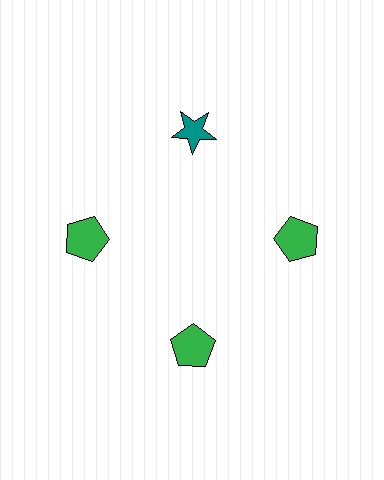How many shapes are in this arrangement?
There are 4 shapes arranged in a ring pattern.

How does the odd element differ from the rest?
It differs in both color (teal instead of green) and shape (star instead of pentagon).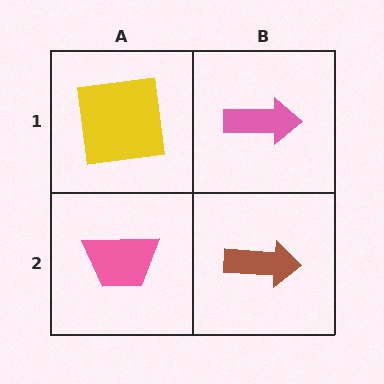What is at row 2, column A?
A pink trapezoid.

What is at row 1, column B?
A pink arrow.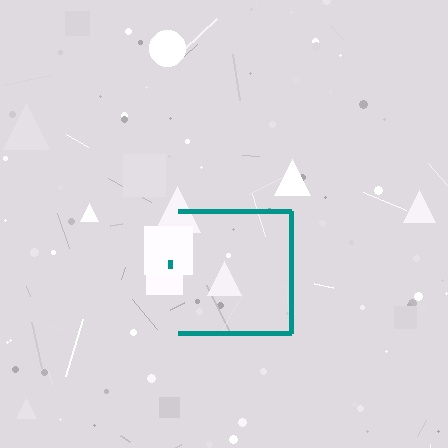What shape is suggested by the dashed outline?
The dashed outline suggests a square.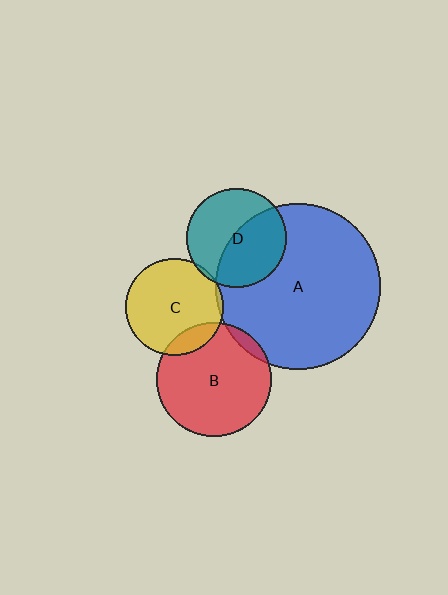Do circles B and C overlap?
Yes.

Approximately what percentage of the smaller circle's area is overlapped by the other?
Approximately 15%.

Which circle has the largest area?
Circle A (blue).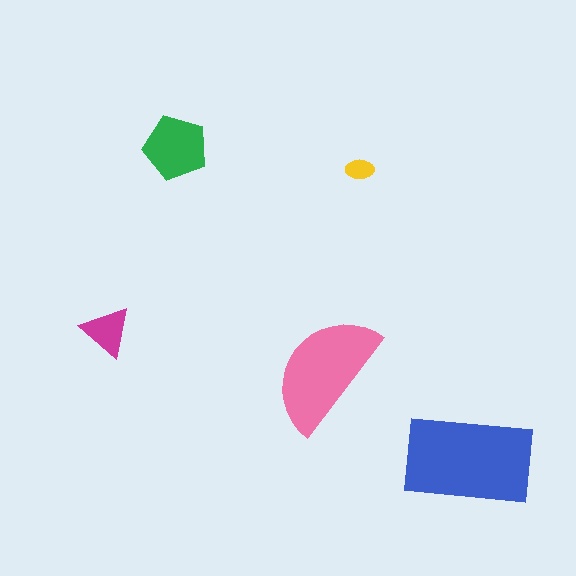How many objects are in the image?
There are 5 objects in the image.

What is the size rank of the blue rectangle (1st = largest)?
1st.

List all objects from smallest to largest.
The yellow ellipse, the magenta triangle, the green pentagon, the pink semicircle, the blue rectangle.